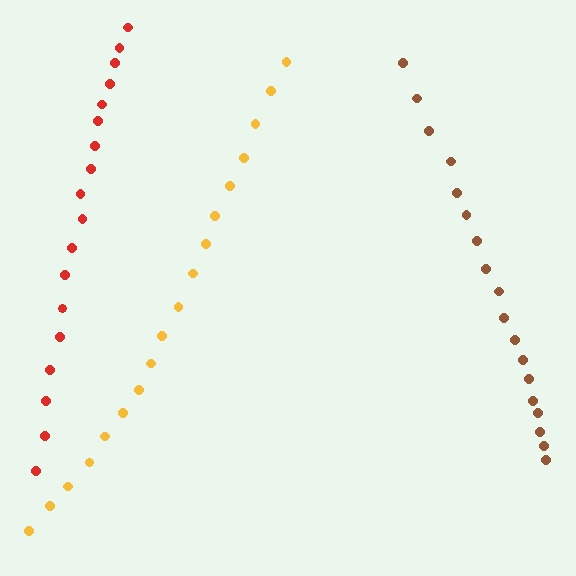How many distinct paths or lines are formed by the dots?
There are 3 distinct paths.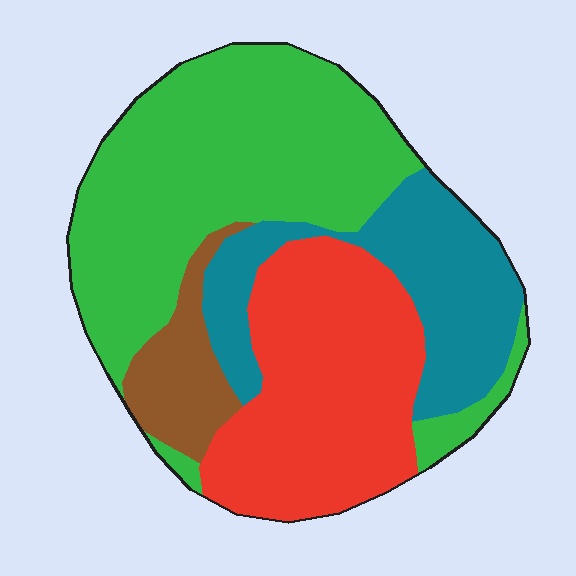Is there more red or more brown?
Red.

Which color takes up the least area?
Brown, at roughly 10%.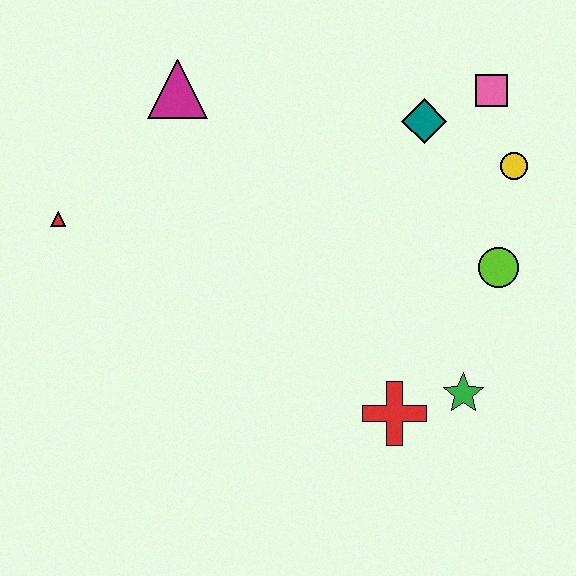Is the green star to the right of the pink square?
No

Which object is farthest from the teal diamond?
The red triangle is farthest from the teal diamond.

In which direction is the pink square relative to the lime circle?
The pink square is above the lime circle.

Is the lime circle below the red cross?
No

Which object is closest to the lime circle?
The yellow circle is closest to the lime circle.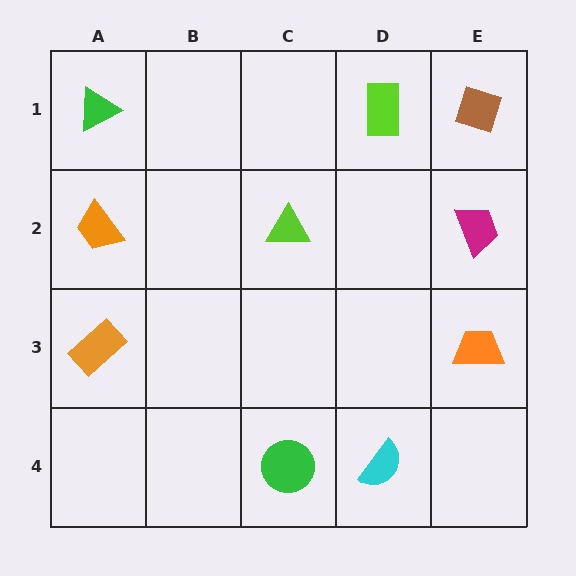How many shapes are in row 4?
2 shapes.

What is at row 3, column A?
An orange rectangle.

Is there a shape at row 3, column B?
No, that cell is empty.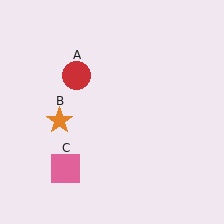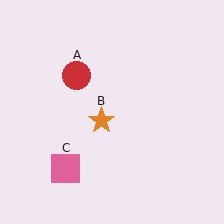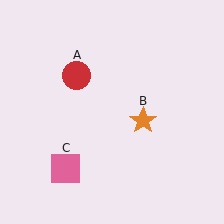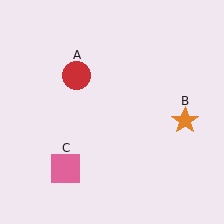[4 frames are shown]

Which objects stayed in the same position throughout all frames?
Red circle (object A) and pink square (object C) remained stationary.